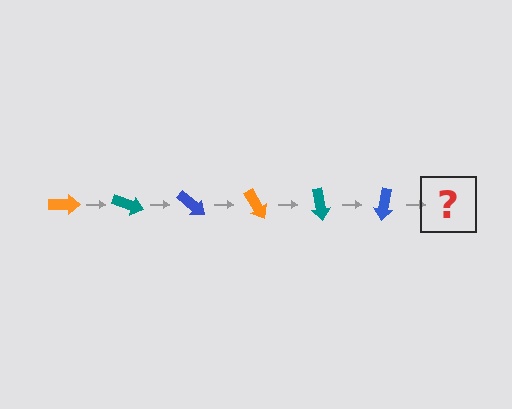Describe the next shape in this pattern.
It should be an orange arrow, rotated 120 degrees from the start.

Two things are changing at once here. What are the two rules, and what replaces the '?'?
The two rules are that it rotates 20 degrees each step and the color cycles through orange, teal, and blue. The '?' should be an orange arrow, rotated 120 degrees from the start.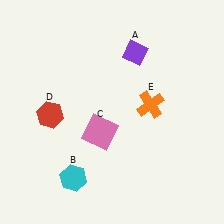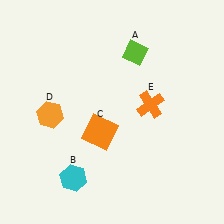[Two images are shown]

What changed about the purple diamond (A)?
In Image 1, A is purple. In Image 2, it changed to lime.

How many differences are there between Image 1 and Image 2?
There are 3 differences between the two images.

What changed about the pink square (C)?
In Image 1, C is pink. In Image 2, it changed to orange.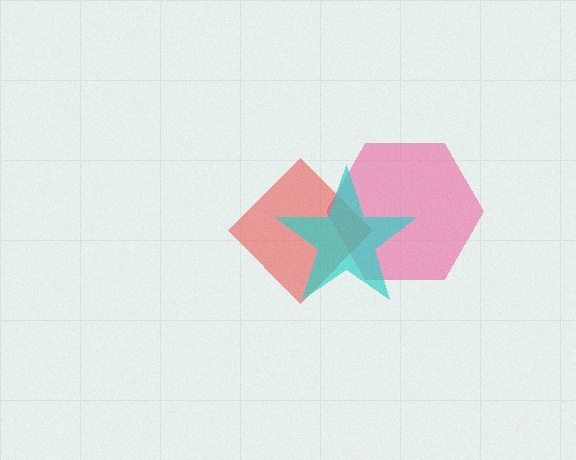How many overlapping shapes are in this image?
There are 3 overlapping shapes in the image.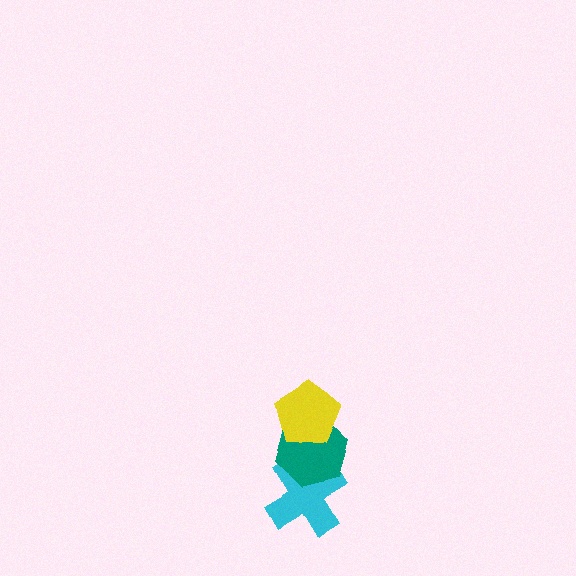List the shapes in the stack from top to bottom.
From top to bottom: the yellow pentagon, the teal hexagon, the cyan cross.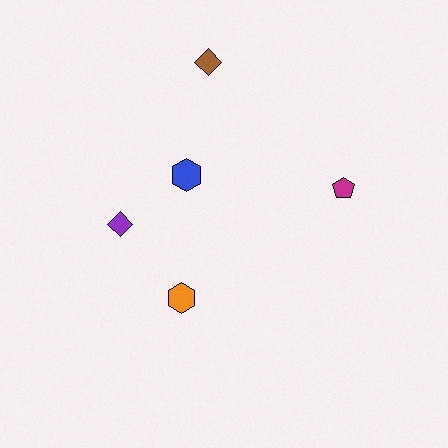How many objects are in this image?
There are 5 objects.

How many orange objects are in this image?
There is 1 orange object.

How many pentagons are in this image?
There is 1 pentagon.